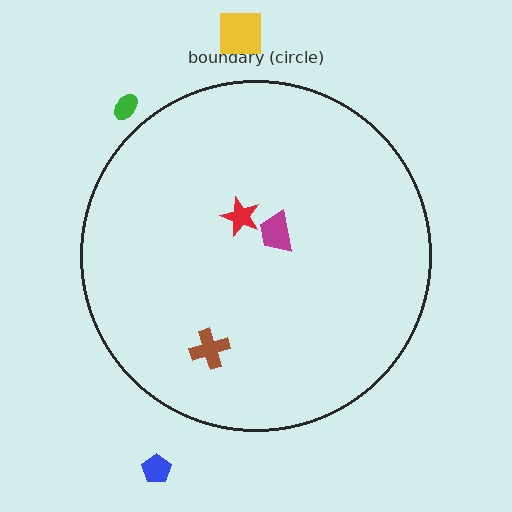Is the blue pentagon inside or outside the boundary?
Outside.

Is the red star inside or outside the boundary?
Inside.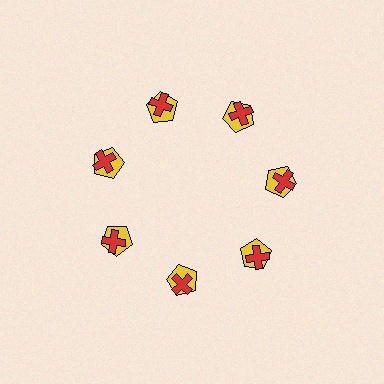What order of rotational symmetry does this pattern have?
This pattern has 7-fold rotational symmetry.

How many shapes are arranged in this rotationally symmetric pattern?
There are 14 shapes, arranged in 7 groups of 2.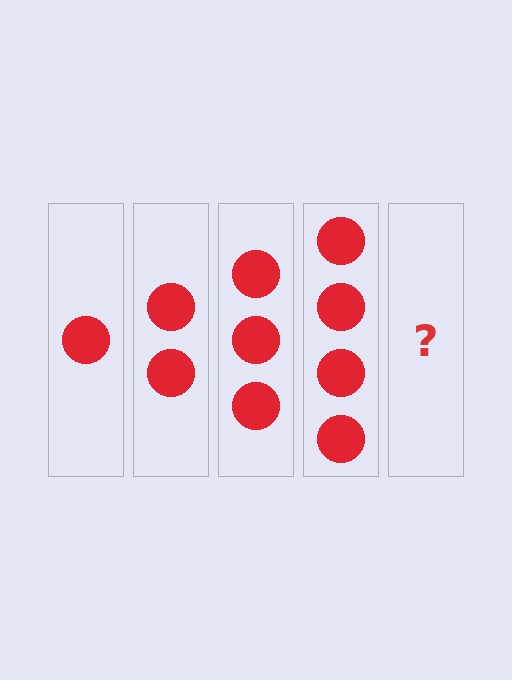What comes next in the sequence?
The next element should be 5 circles.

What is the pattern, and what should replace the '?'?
The pattern is that each step adds one more circle. The '?' should be 5 circles.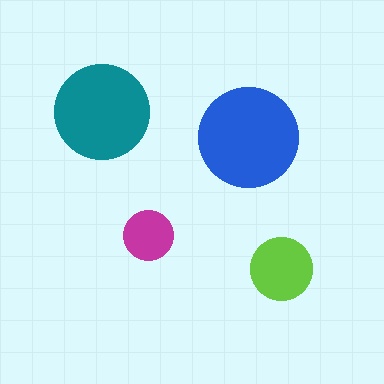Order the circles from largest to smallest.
the blue one, the teal one, the lime one, the magenta one.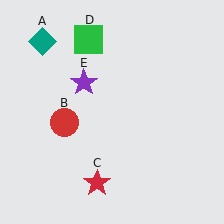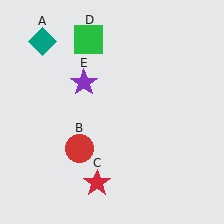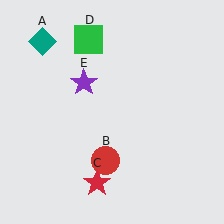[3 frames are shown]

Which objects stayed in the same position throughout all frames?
Teal diamond (object A) and red star (object C) and green square (object D) and purple star (object E) remained stationary.